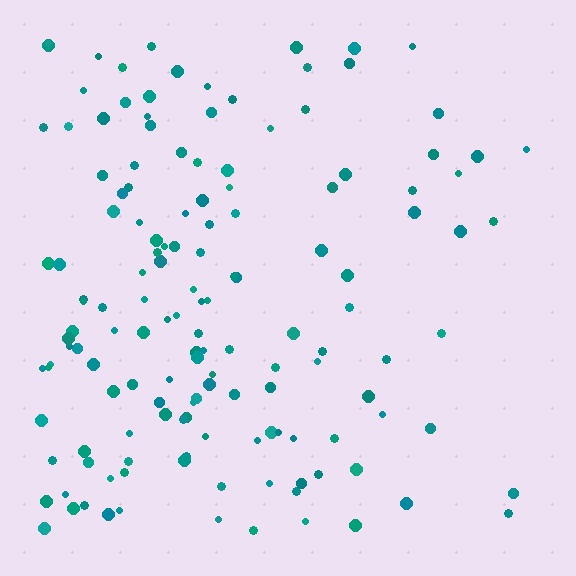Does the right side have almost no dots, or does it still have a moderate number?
Still a moderate number, just noticeably fewer than the left.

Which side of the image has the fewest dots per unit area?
The right.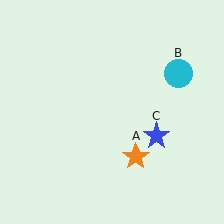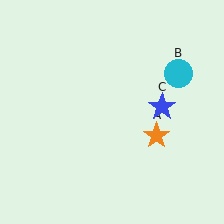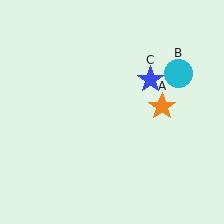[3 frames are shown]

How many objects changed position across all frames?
2 objects changed position: orange star (object A), blue star (object C).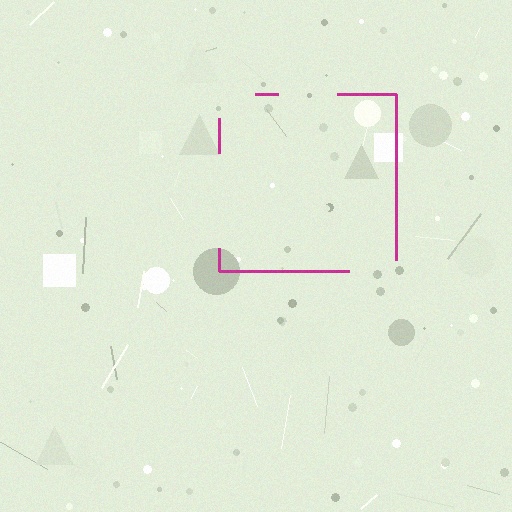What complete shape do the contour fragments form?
The contour fragments form a square.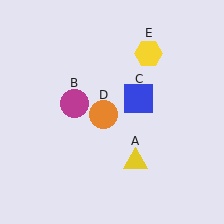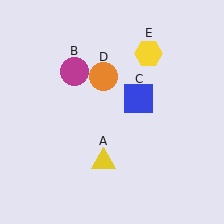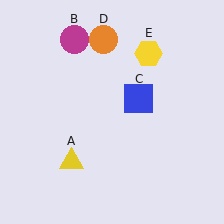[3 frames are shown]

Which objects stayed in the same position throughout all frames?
Blue square (object C) and yellow hexagon (object E) remained stationary.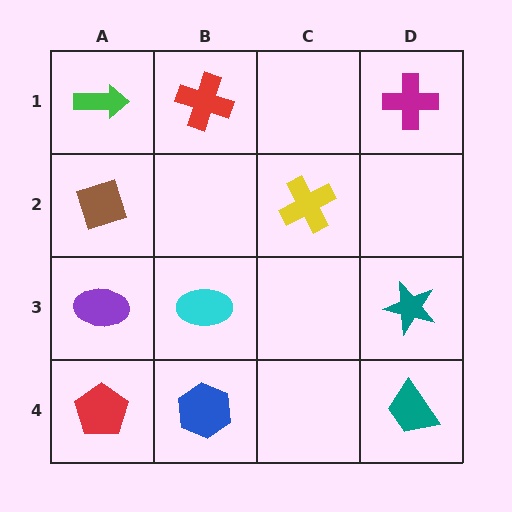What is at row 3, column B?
A cyan ellipse.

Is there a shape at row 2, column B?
No, that cell is empty.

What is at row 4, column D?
A teal trapezoid.